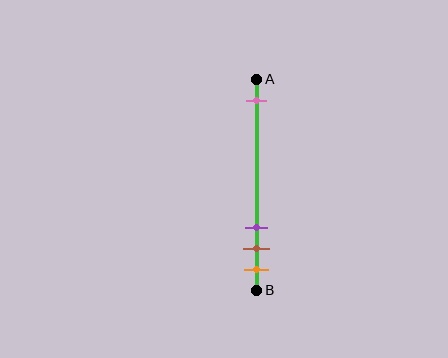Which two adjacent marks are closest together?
The brown and orange marks are the closest adjacent pair.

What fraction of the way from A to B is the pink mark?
The pink mark is approximately 10% (0.1) of the way from A to B.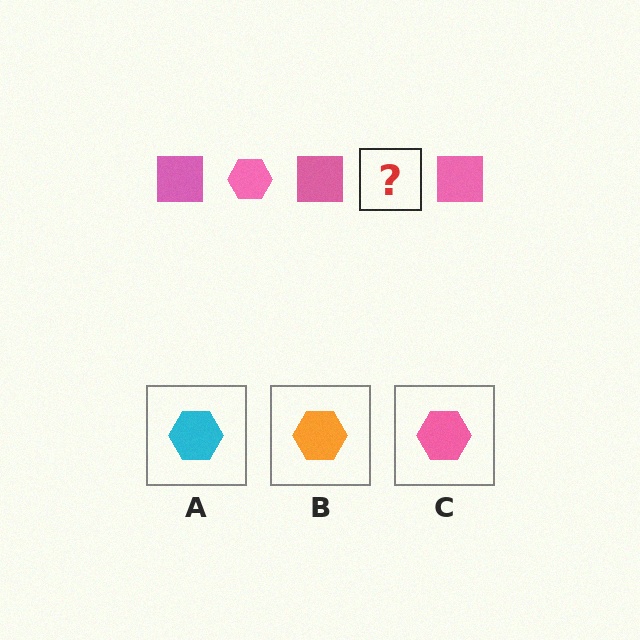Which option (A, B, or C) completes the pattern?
C.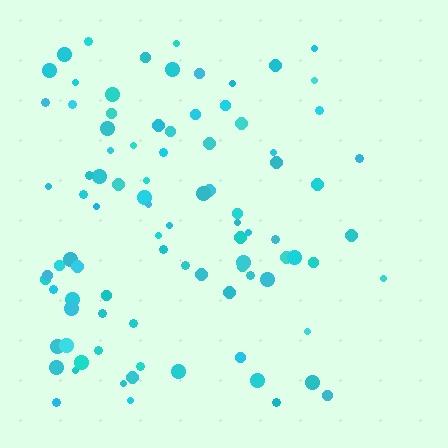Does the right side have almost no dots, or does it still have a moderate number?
Still a moderate number, just noticeably fewer than the left.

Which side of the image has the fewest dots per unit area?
The right.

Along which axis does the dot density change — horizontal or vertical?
Horizontal.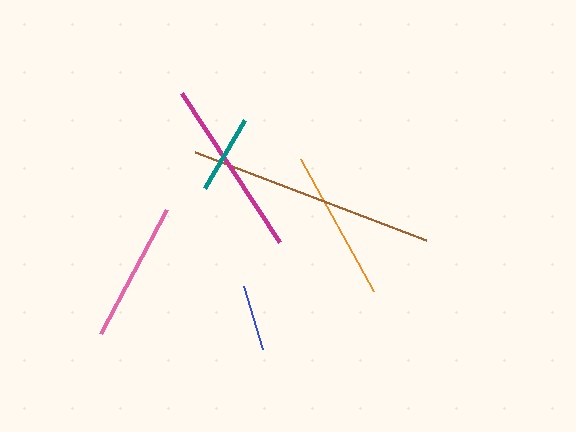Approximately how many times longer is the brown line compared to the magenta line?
The brown line is approximately 1.4 times the length of the magenta line.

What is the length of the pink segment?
The pink segment is approximately 140 pixels long.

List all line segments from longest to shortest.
From longest to shortest: brown, magenta, orange, pink, teal, blue.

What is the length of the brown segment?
The brown segment is approximately 247 pixels long.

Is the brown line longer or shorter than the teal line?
The brown line is longer than the teal line.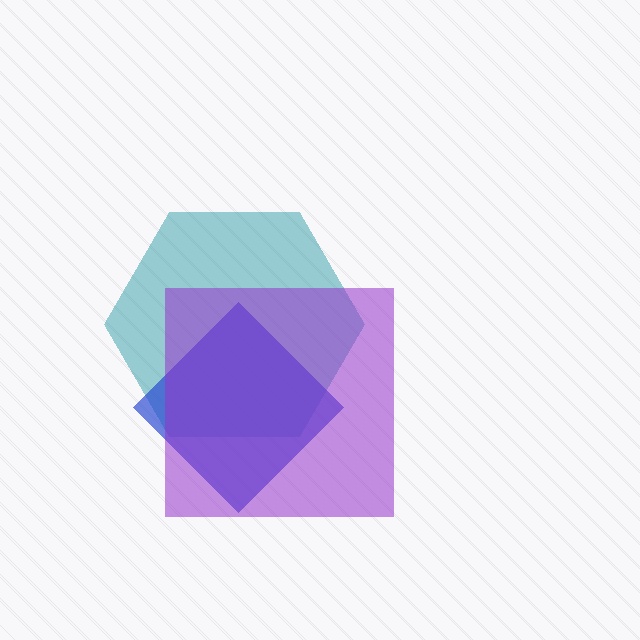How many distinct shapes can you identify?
There are 3 distinct shapes: a teal hexagon, a blue diamond, a purple square.